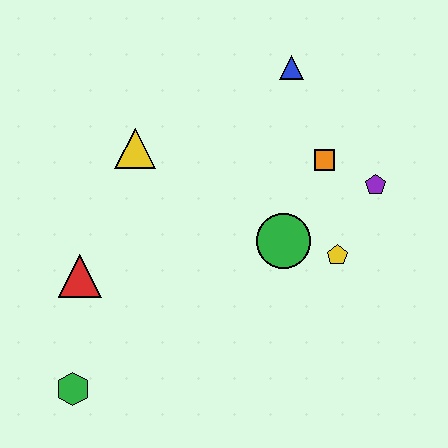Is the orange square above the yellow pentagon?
Yes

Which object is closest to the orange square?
The purple pentagon is closest to the orange square.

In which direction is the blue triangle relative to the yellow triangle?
The blue triangle is to the right of the yellow triangle.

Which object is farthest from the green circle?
The green hexagon is farthest from the green circle.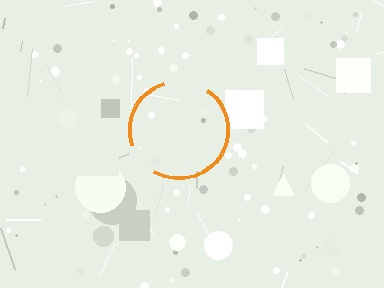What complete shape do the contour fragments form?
The contour fragments form a circle.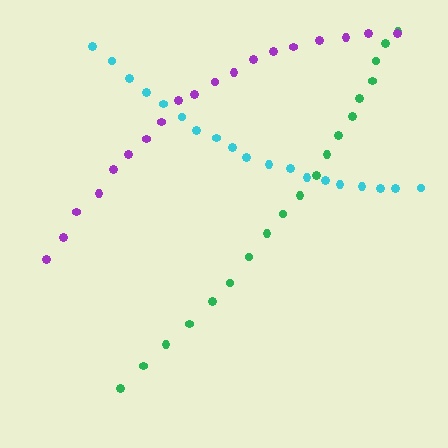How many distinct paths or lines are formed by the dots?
There are 3 distinct paths.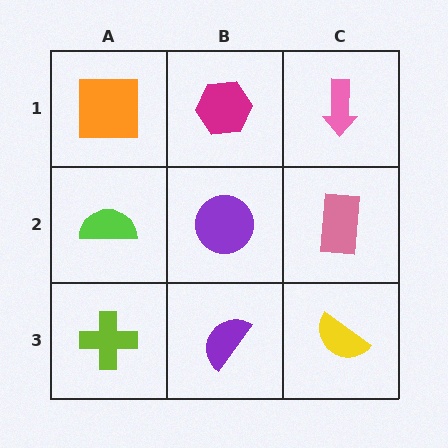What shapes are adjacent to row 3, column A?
A lime semicircle (row 2, column A), a purple semicircle (row 3, column B).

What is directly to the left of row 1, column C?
A magenta hexagon.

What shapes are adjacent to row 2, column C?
A pink arrow (row 1, column C), a yellow semicircle (row 3, column C), a purple circle (row 2, column B).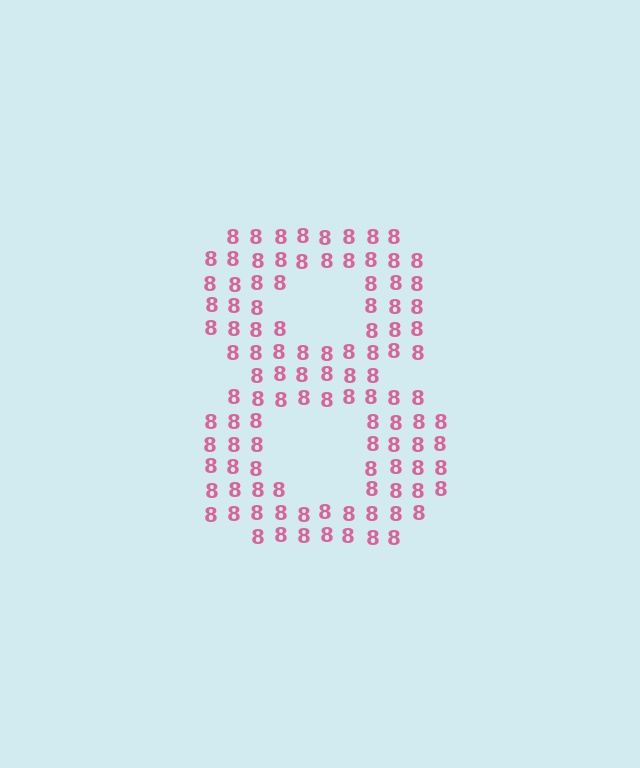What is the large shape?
The large shape is the digit 8.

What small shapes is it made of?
It is made of small digit 8's.